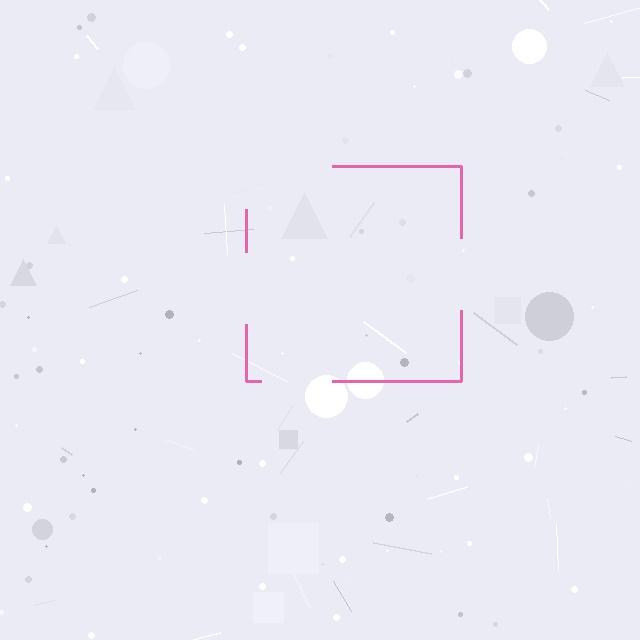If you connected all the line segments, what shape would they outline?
They would outline a square.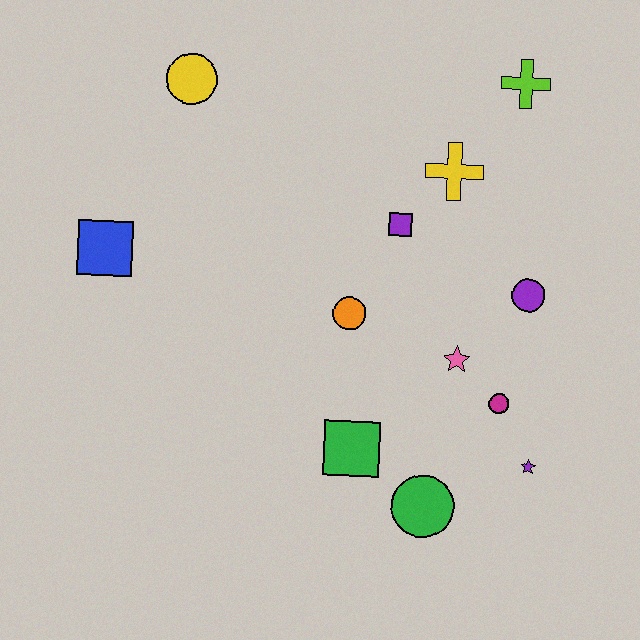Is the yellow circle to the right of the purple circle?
No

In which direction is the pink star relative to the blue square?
The pink star is to the right of the blue square.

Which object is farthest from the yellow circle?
The purple star is farthest from the yellow circle.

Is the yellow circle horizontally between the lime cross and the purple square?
No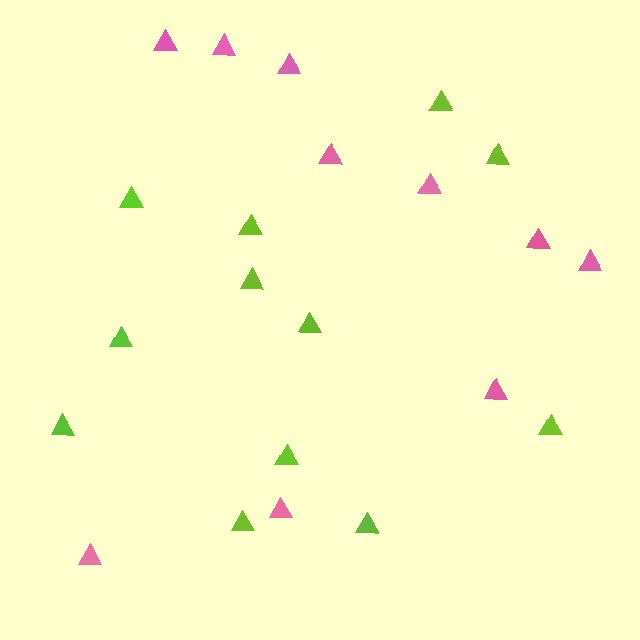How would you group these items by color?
There are 2 groups: one group of pink triangles (10) and one group of lime triangles (12).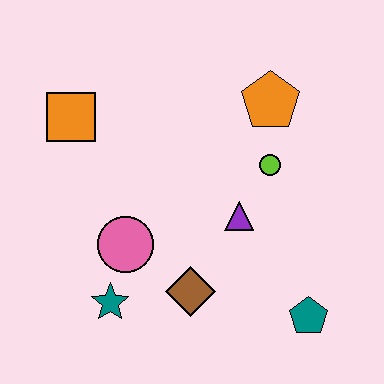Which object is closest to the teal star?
The pink circle is closest to the teal star.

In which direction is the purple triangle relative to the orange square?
The purple triangle is to the right of the orange square.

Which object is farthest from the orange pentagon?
The teal star is farthest from the orange pentagon.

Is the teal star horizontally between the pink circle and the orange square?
Yes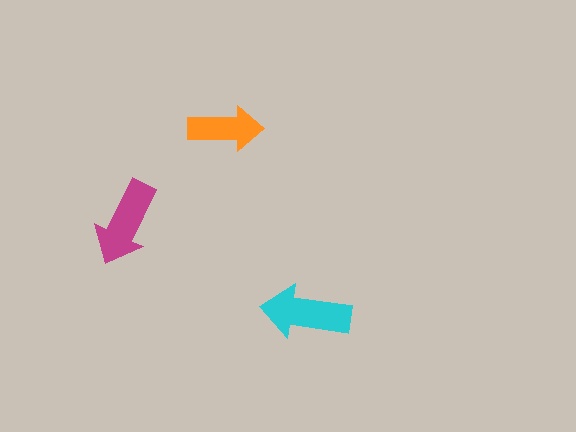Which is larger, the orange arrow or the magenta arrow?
The magenta one.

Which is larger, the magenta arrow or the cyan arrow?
The cyan one.